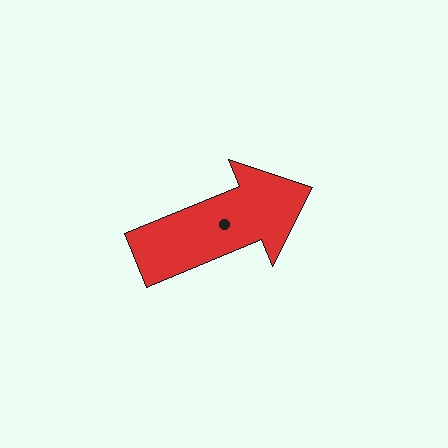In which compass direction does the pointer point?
East.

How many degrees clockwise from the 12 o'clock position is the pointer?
Approximately 68 degrees.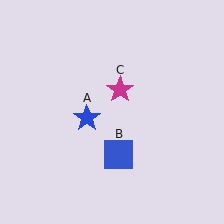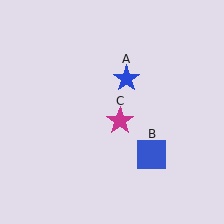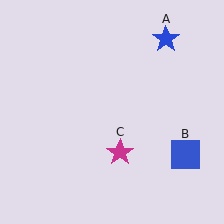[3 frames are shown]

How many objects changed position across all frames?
3 objects changed position: blue star (object A), blue square (object B), magenta star (object C).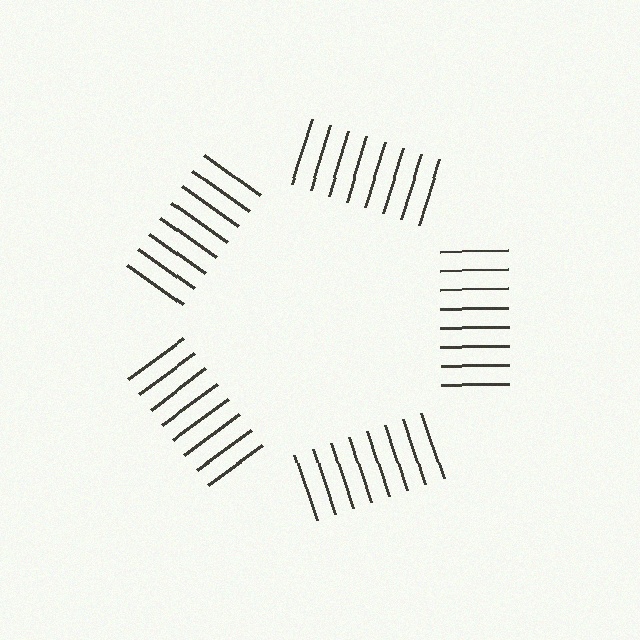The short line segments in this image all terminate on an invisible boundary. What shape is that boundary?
An illusory pentagon — the line segments terminate on its edges but no continuous stroke is drawn.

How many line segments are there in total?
40 — 8 along each of the 5 edges.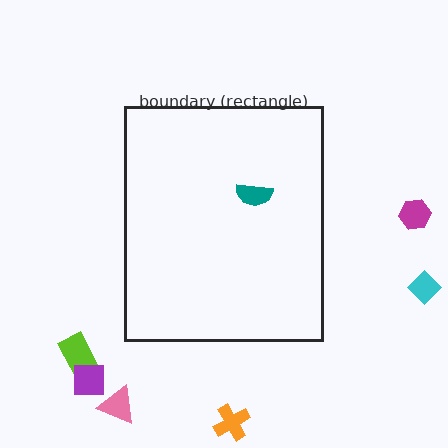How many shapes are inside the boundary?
1 inside, 6 outside.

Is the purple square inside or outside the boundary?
Outside.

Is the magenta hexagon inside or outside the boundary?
Outside.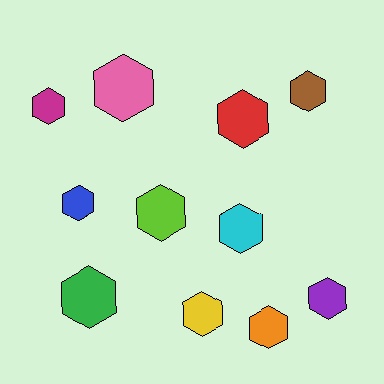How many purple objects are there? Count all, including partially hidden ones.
There is 1 purple object.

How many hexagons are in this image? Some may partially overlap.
There are 11 hexagons.